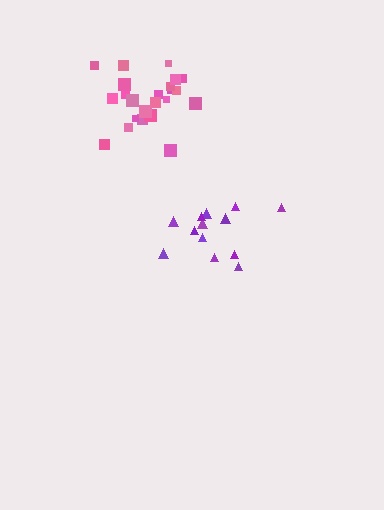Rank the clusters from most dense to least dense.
pink, purple.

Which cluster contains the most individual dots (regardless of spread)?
Pink (23).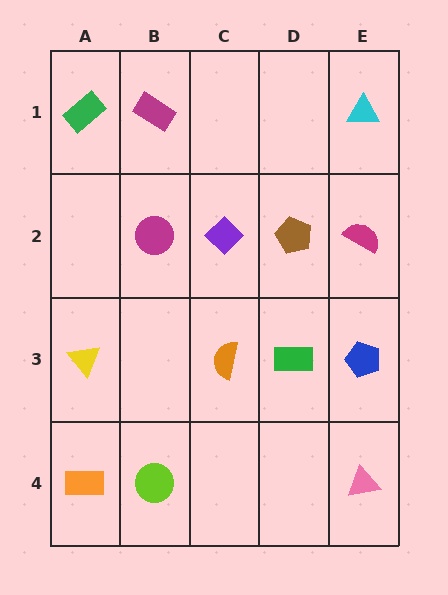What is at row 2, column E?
A magenta semicircle.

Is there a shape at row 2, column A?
No, that cell is empty.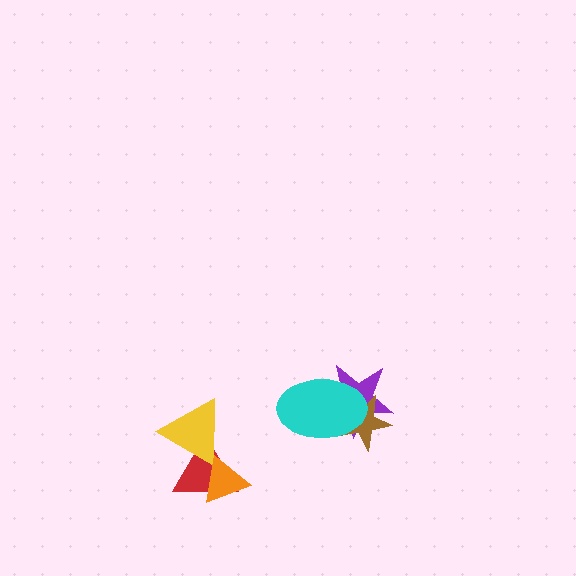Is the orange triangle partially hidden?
No, no other shape covers it.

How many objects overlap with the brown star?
2 objects overlap with the brown star.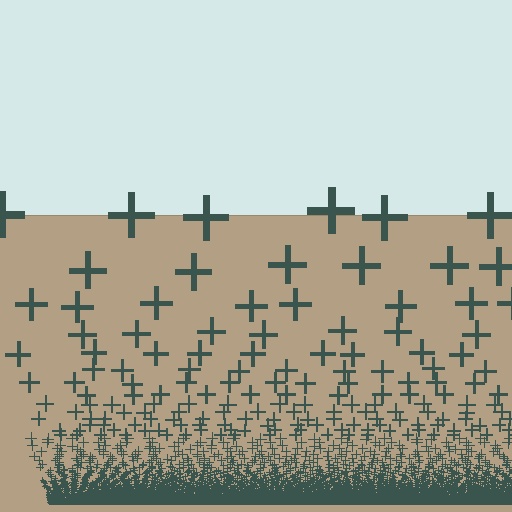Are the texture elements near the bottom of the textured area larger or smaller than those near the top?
Smaller. The gradient is inverted — elements near the bottom are smaller and denser.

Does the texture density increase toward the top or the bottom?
Density increases toward the bottom.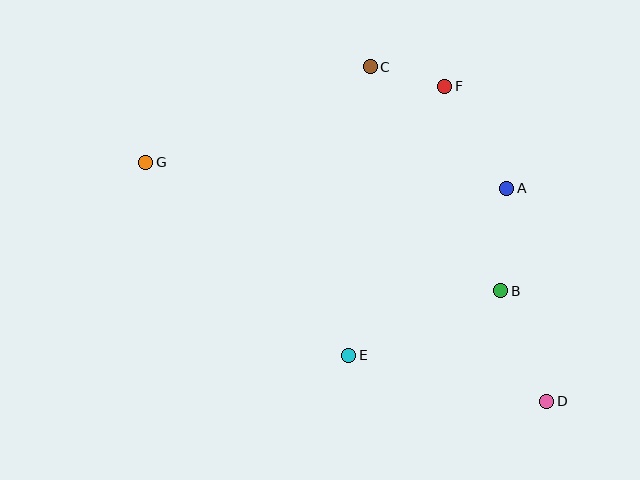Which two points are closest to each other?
Points C and F are closest to each other.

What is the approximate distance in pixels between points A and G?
The distance between A and G is approximately 362 pixels.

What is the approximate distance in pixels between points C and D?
The distance between C and D is approximately 378 pixels.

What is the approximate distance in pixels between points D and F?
The distance between D and F is approximately 331 pixels.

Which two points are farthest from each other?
Points D and G are farthest from each other.